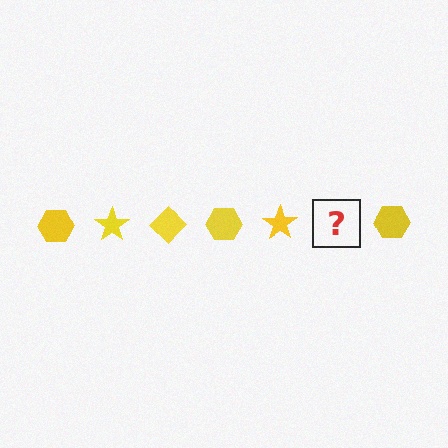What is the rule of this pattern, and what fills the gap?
The rule is that the pattern cycles through hexagon, star, diamond shapes in yellow. The gap should be filled with a yellow diamond.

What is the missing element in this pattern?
The missing element is a yellow diamond.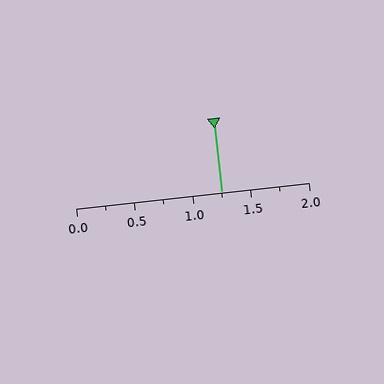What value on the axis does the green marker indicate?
The marker indicates approximately 1.25.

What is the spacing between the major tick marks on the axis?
The major ticks are spaced 0.5 apart.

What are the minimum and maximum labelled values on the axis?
The axis runs from 0.0 to 2.0.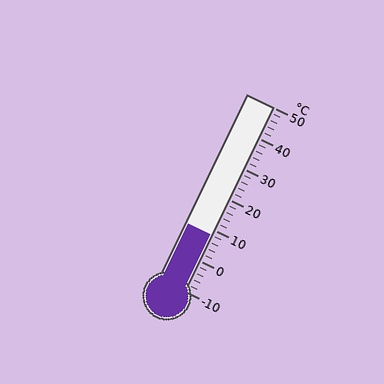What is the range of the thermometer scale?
The thermometer scale ranges from -10°C to 50°C.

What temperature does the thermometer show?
The thermometer shows approximately 8°C.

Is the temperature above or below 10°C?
The temperature is below 10°C.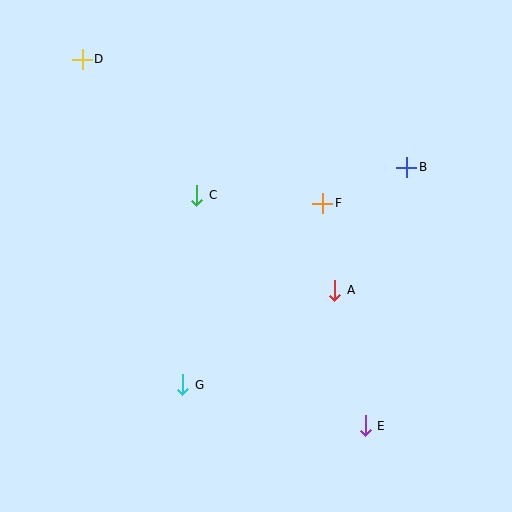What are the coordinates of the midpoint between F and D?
The midpoint between F and D is at (203, 131).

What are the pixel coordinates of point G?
Point G is at (183, 385).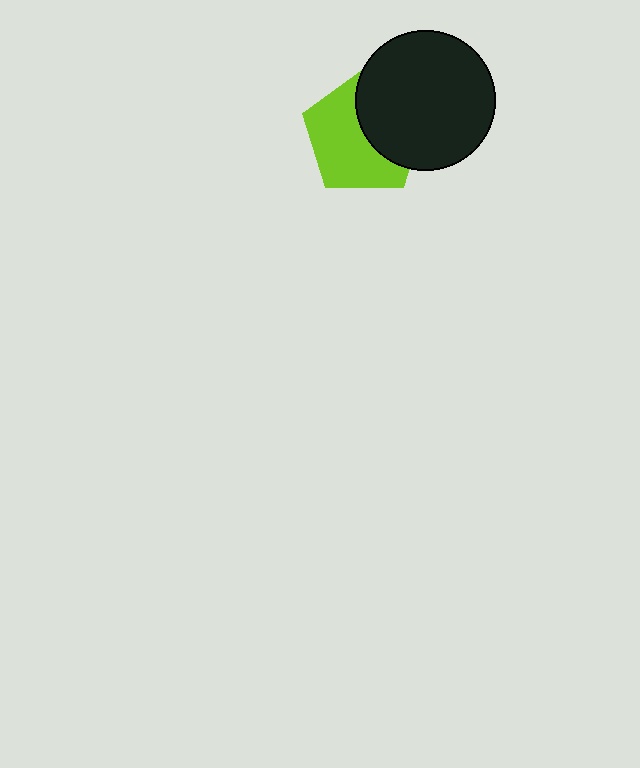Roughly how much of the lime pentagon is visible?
About half of it is visible (roughly 58%).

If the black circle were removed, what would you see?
You would see the complete lime pentagon.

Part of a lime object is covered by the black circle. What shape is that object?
It is a pentagon.